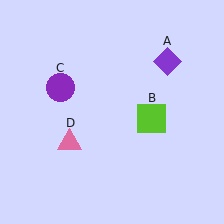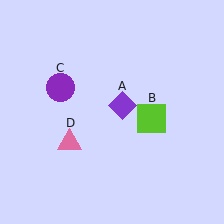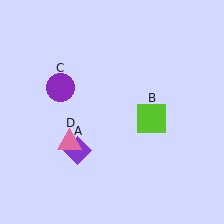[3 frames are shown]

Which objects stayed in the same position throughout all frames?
Lime square (object B) and purple circle (object C) and pink triangle (object D) remained stationary.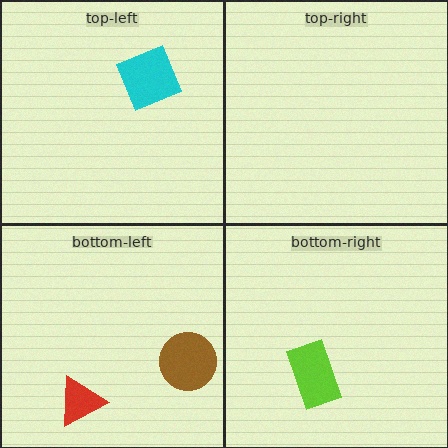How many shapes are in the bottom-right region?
1.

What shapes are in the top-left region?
The cyan square.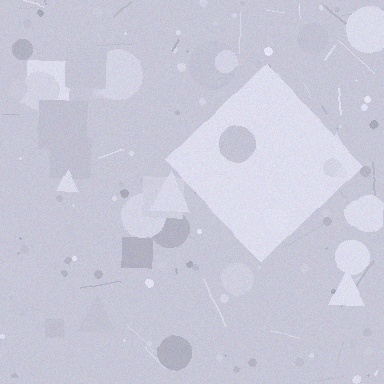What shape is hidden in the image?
A diamond is hidden in the image.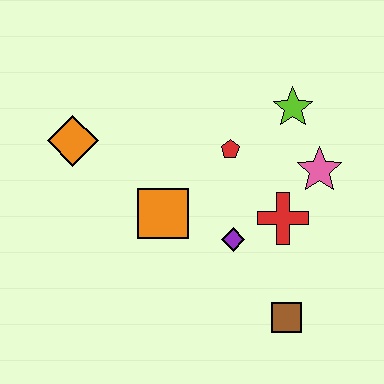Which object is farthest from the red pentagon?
The brown square is farthest from the red pentagon.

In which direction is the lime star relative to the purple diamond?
The lime star is above the purple diamond.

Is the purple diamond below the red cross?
Yes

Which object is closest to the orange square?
The purple diamond is closest to the orange square.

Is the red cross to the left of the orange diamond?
No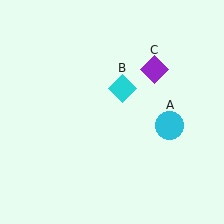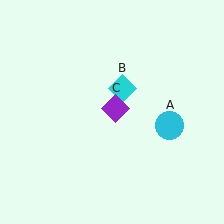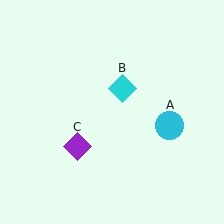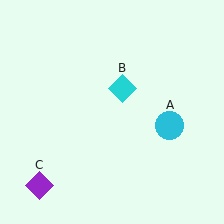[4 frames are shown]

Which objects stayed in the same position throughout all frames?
Cyan circle (object A) and cyan diamond (object B) remained stationary.